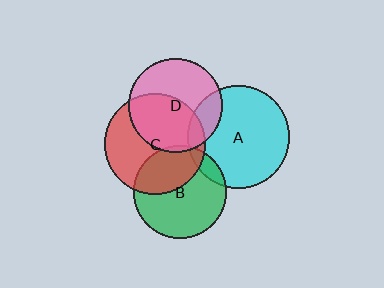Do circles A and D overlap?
Yes.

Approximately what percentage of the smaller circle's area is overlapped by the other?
Approximately 20%.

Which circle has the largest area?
Circle A (cyan).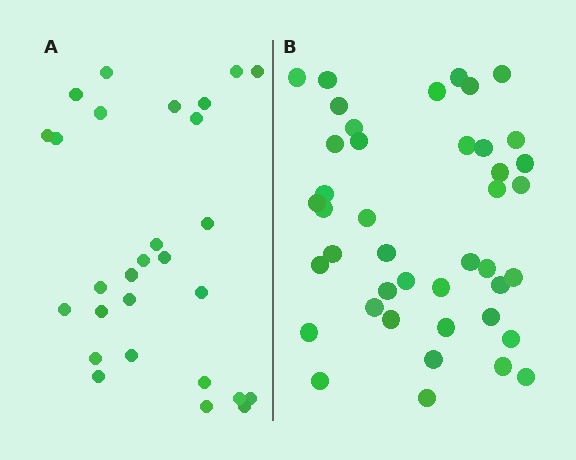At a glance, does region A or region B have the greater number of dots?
Region B (the right region) has more dots.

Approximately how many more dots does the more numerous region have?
Region B has approximately 15 more dots than region A.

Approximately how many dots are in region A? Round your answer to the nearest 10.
About 30 dots. (The exact count is 28, which rounds to 30.)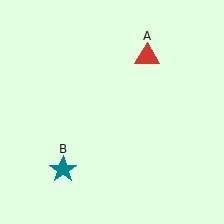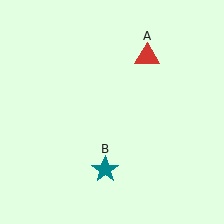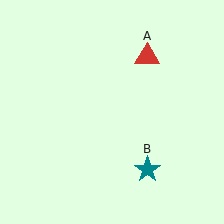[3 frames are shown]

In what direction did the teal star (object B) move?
The teal star (object B) moved right.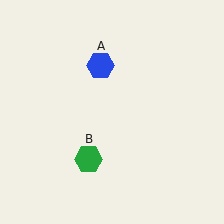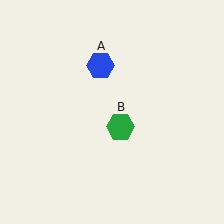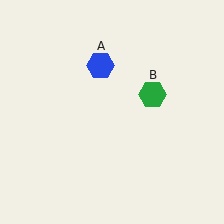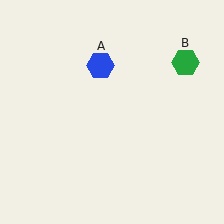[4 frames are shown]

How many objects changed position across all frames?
1 object changed position: green hexagon (object B).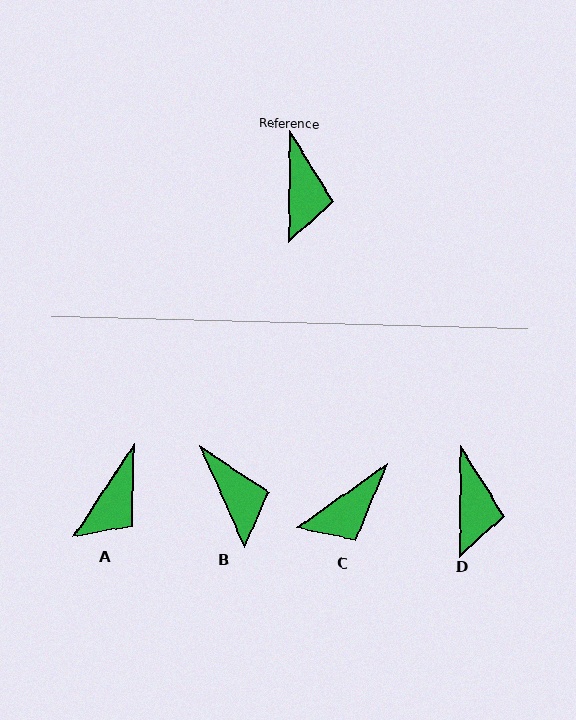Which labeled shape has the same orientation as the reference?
D.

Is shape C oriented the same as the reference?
No, it is off by about 54 degrees.